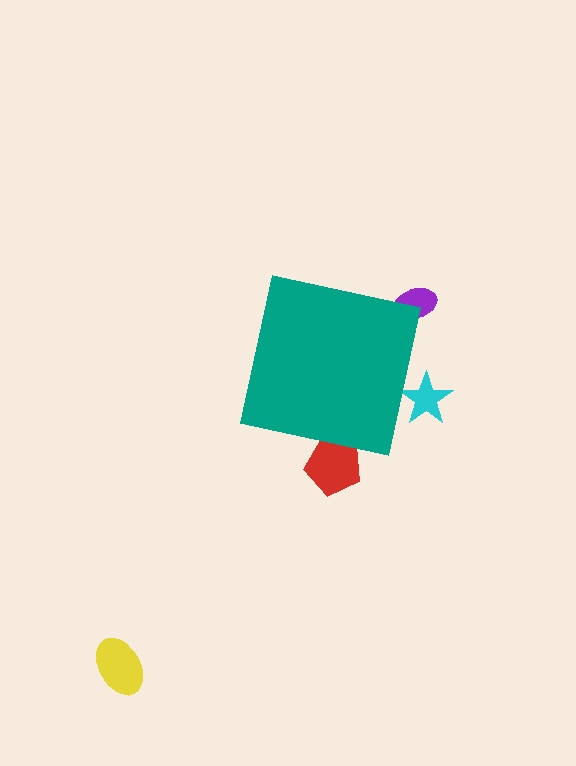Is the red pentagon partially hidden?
Yes, the red pentagon is partially hidden behind the teal square.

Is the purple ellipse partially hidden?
Yes, the purple ellipse is partially hidden behind the teal square.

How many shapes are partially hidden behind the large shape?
3 shapes are partially hidden.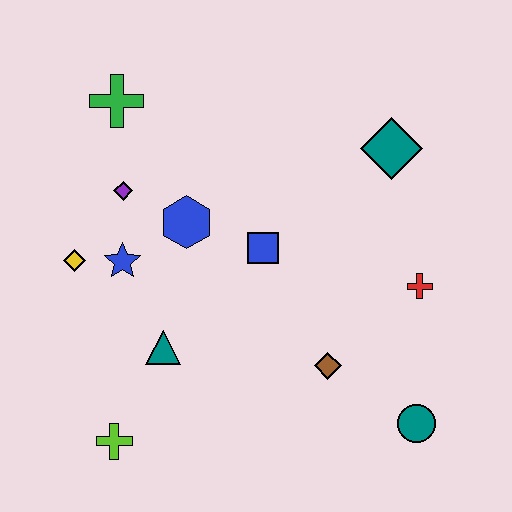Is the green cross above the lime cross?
Yes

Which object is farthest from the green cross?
The teal circle is farthest from the green cross.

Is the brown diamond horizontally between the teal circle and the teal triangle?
Yes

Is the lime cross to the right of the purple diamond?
No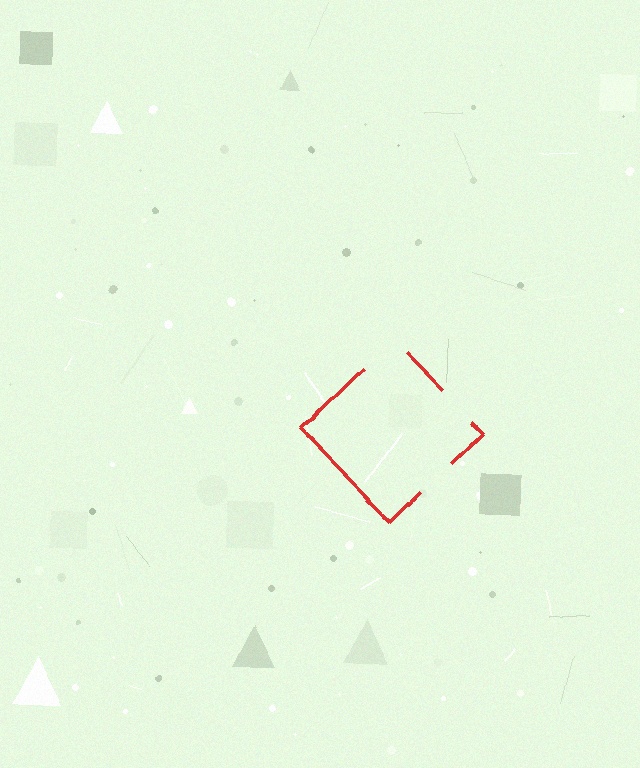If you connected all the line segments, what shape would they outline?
They would outline a diamond.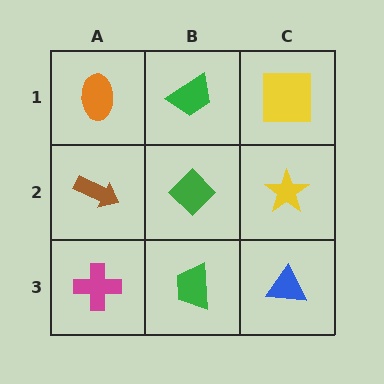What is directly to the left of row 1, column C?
A green trapezoid.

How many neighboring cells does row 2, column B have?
4.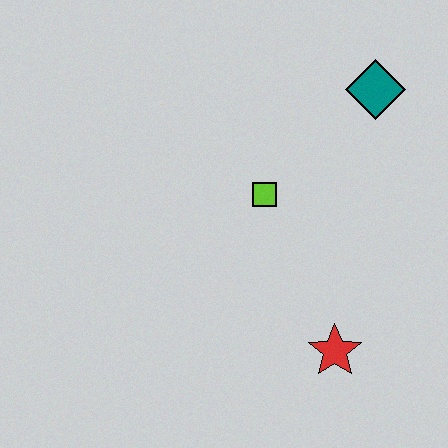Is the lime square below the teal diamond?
Yes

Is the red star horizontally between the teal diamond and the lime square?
Yes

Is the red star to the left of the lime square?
No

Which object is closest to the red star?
The lime square is closest to the red star.